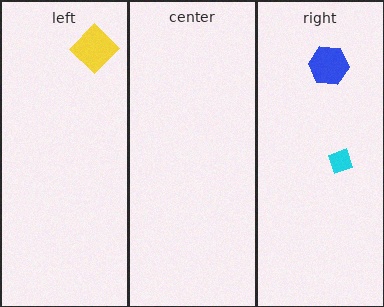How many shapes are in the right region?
2.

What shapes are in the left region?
The yellow diamond.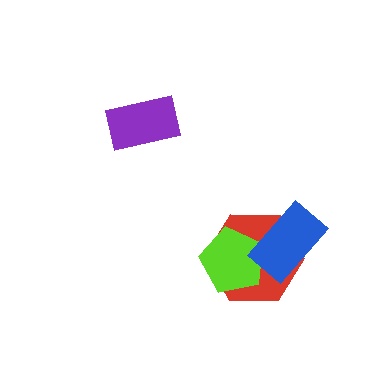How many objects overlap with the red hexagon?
2 objects overlap with the red hexagon.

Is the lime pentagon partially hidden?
Yes, it is partially covered by another shape.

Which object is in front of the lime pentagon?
The blue rectangle is in front of the lime pentagon.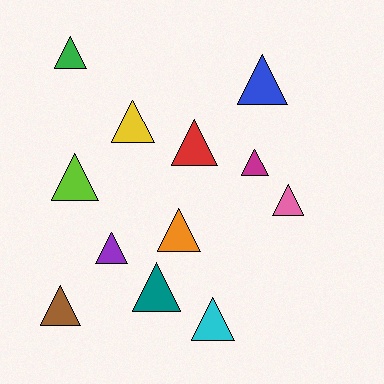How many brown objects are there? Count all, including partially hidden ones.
There is 1 brown object.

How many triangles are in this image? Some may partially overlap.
There are 12 triangles.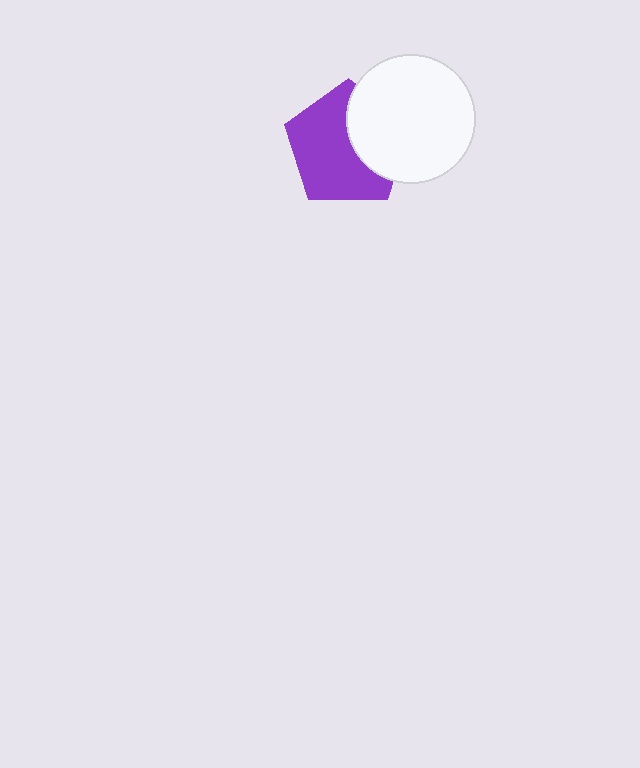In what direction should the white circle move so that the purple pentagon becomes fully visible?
The white circle should move right. That is the shortest direction to clear the overlap and leave the purple pentagon fully visible.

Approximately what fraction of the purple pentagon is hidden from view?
Roughly 36% of the purple pentagon is hidden behind the white circle.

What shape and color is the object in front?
The object in front is a white circle.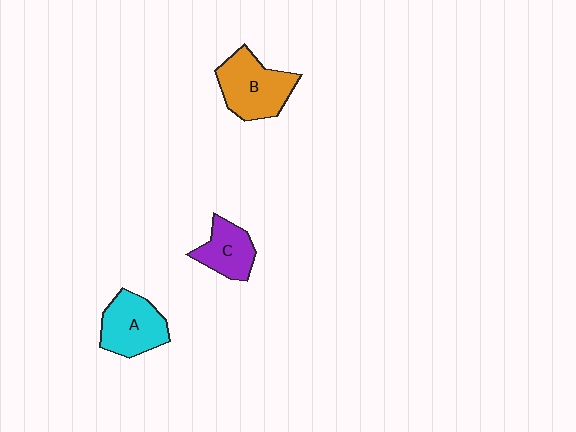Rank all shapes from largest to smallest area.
From largest to smallest: B (orange), A (cyan), C (purple).